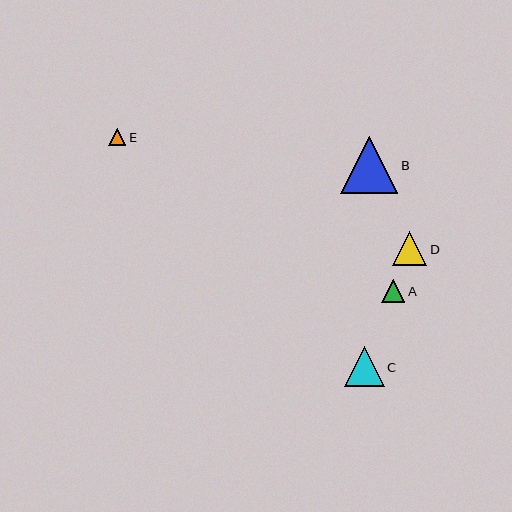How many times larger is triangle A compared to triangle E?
Triangle A is approximately 1.3 times the size of triangle E.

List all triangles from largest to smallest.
From largest to smallest: B, C, D, A, E.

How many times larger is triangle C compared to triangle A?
Triangle C is approximately 1.7 times the size of triangle A.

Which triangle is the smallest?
Triangle E is the smallest with a size of approximately 17 pixels.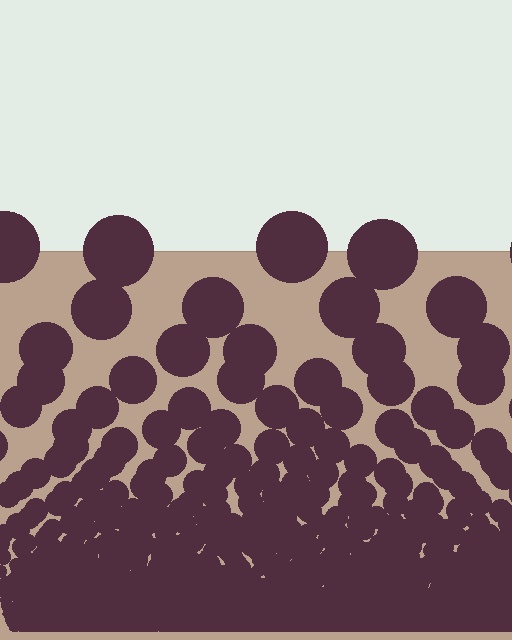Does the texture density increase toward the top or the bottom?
Density increases toward the bottom.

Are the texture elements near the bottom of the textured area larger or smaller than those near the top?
Smaller. The gradient is inverted — elements near the bottom are smaller and denser.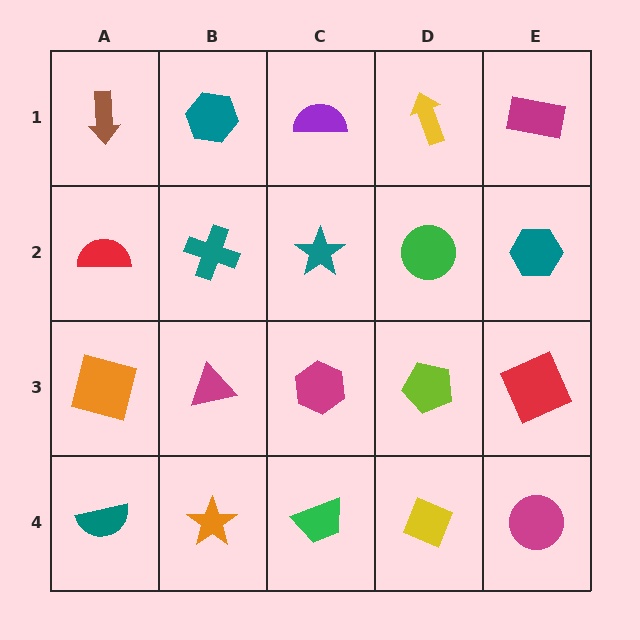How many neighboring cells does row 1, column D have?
3.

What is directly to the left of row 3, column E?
A lime pentagon.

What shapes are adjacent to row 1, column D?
A green circle (row 2, column D), a purple semicircle (row 1, column C), a magenta rectangle (row 1, column E).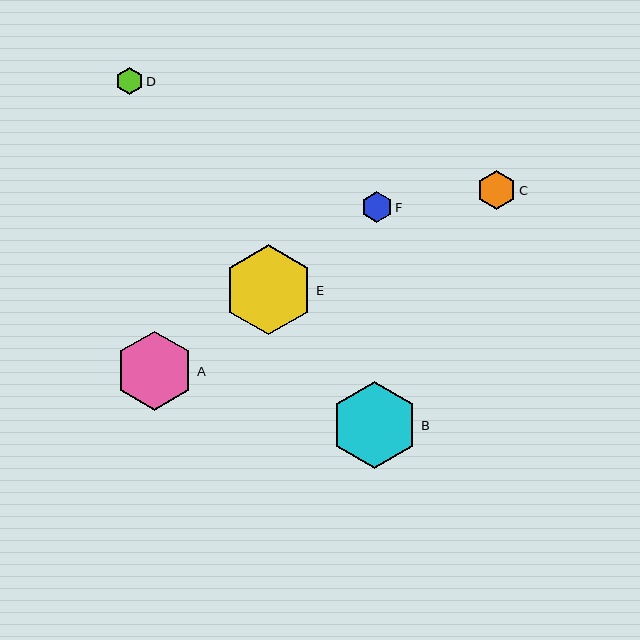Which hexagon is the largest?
Hexagon E is the largest with a size of approximately 90 pixels.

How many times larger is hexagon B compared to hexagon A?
Hexagon B is approximately 1.1 times the size of hexagon A.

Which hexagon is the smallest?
Hexagon D is the smallest with a size of approximately 27 pixels.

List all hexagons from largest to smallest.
From largest to smallest: E, B, A, C, F, D.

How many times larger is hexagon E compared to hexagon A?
Hexagon E is approximately 1.1 times the size of hexagon A.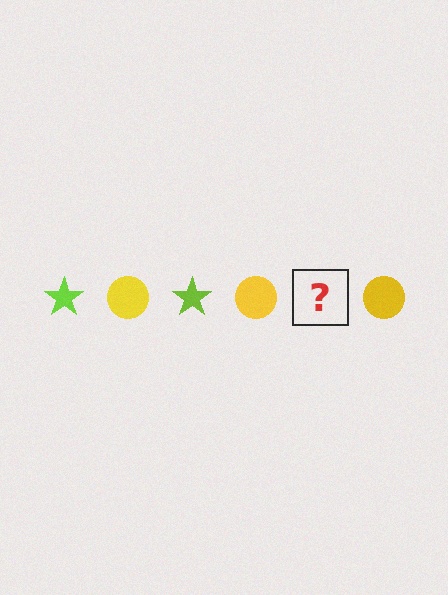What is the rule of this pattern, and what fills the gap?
The rule is that the pattern alternates between lime star and yellow circle. The gap should be filled with a lime star.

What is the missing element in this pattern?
The missing element is a lime star.